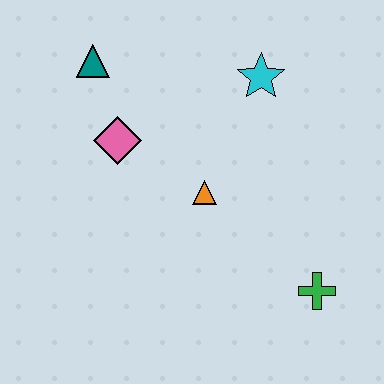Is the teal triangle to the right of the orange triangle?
No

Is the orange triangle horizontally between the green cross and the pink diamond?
Yes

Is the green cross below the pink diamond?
Yes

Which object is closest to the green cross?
The orange triangle is closest to the green cross.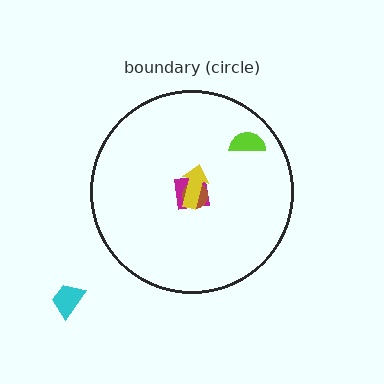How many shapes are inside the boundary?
4 inside, 1 outside.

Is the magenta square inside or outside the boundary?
Inside.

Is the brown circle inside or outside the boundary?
Inside.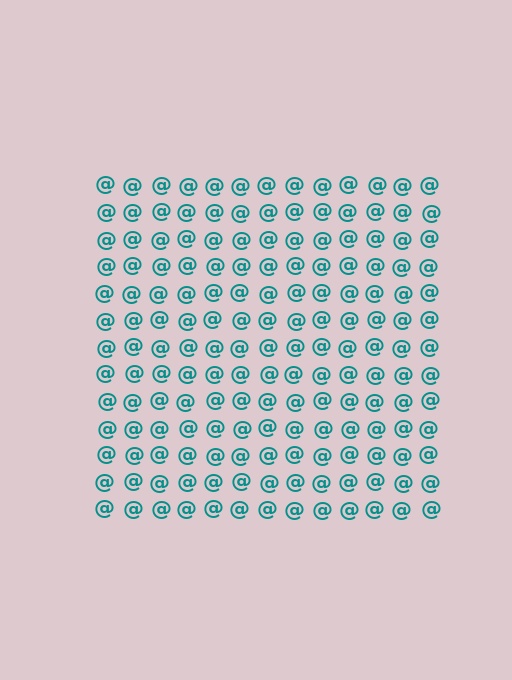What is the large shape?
The large shape is a square.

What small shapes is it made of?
It is made of small at signs.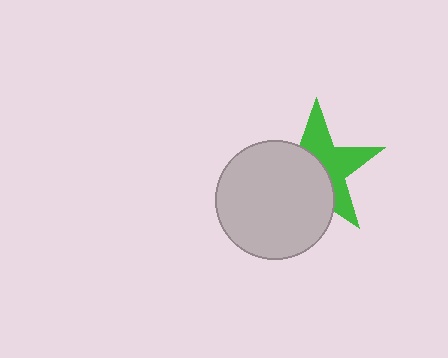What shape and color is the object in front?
The object in front is a light gray circle.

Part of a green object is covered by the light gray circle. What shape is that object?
It is a star.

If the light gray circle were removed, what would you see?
You would see the complete green star.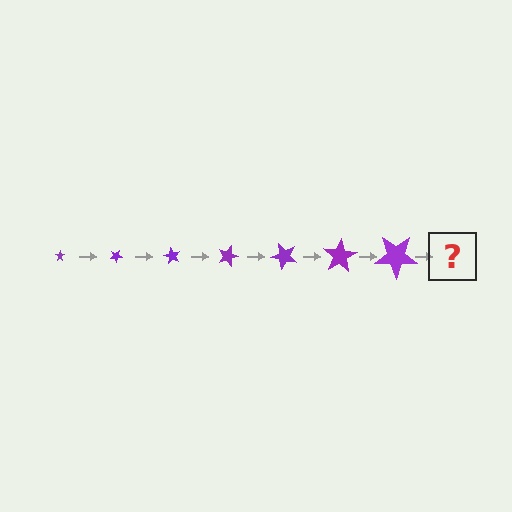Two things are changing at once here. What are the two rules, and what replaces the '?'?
The two rules are that the star grows larger each step and it rotates 30 degrees each step. The '?' should be a star, larger than the previous one and rotated 210 degrees from the start.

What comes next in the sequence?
The next element should be a star, larger than the previous one and rotated 210 degrees from the start.